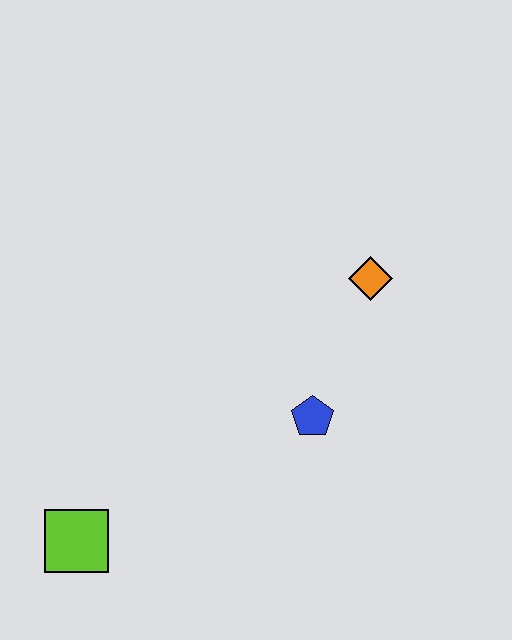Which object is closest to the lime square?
The blue pentagon is closest to the lime square.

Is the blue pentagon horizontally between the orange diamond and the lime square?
Yes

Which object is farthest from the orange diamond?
The lime square is farthest from the orange diamond.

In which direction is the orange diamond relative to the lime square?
The orange diamond is to the right of the lime square.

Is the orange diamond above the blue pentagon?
Yes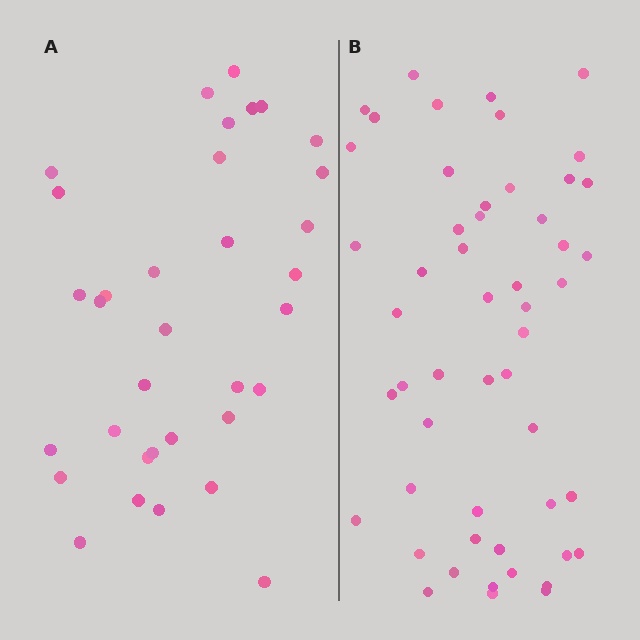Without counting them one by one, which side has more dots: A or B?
Region B (the right region) has more dots.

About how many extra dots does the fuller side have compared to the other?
Region B has approximately 20 more dots than region A.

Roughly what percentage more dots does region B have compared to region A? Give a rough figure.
About 55% more.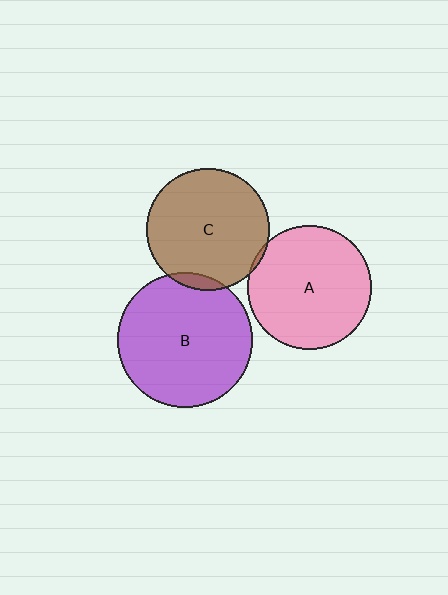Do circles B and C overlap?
Yes.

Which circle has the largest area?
Circle B (purple).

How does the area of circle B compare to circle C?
Approximately 1.2 times.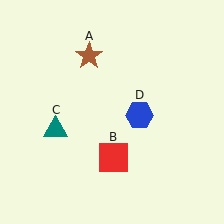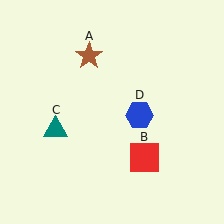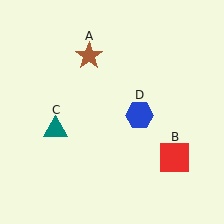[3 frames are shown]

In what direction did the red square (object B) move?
The red square (object B) moved right.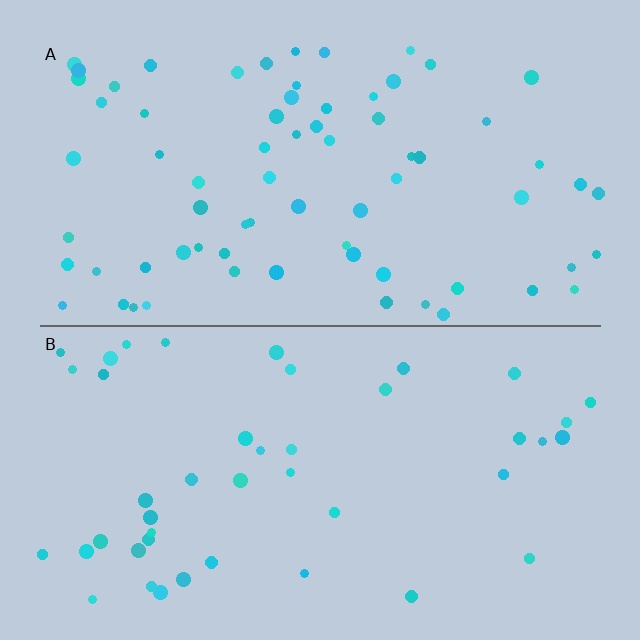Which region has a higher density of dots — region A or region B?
A (the top).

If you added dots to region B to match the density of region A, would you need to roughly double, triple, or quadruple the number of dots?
Approximately double.